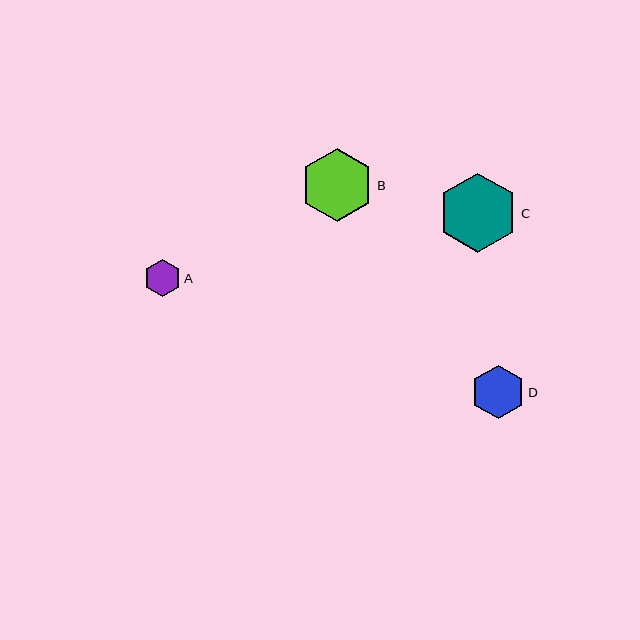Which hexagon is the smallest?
Hexagon A is the smallest with a size of approximately 37 pixels.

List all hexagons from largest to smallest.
From largest to smallest: C, B, D, A.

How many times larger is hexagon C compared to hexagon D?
Hexagon C is approximately 1.5 times the size of hexagon D.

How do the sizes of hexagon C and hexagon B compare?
Hexagon C and hexagon B are approximately the same size.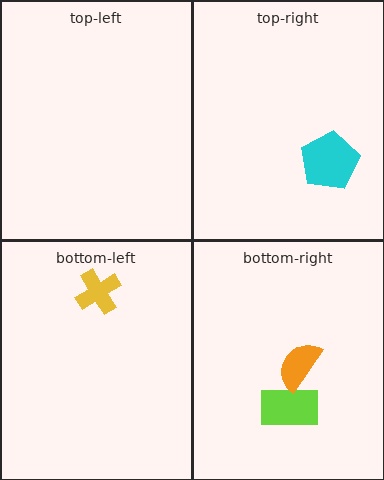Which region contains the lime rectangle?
The bottom-right region.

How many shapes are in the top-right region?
1.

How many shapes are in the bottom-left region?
1.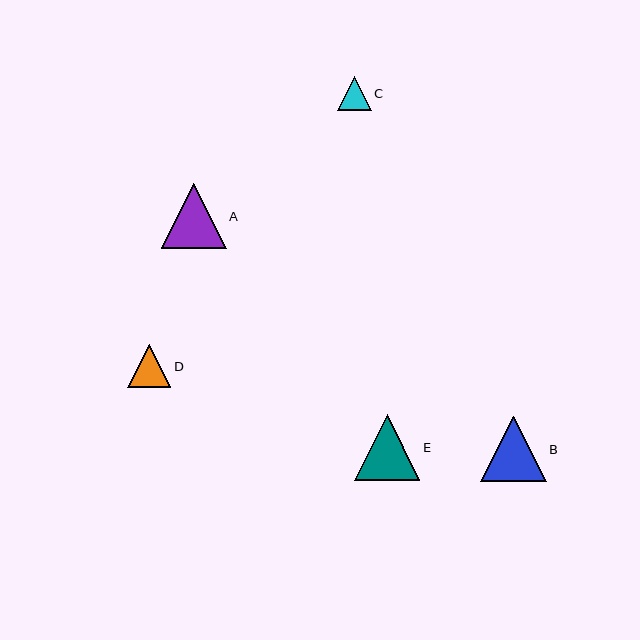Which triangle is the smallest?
Triangle C is the smallest with a size of approximately 33 pixels.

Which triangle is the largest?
Triangle E is the largest with a size of approximately 66 pixels.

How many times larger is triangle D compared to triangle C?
Triangle D is approximately 1.3 times the size of triangle C.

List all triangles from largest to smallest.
From largest to smallest: E, B, A, D, C.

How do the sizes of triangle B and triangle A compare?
Triangle B and triangle A are approximately the same size.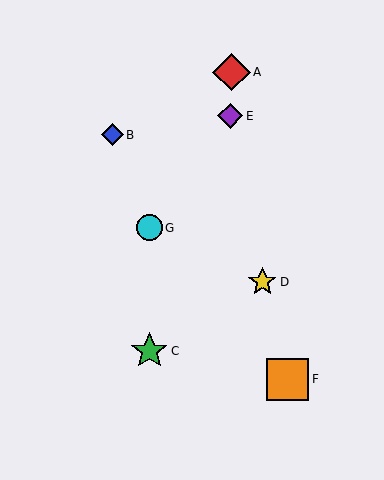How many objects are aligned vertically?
2 objects (C, G) are aligned vertically.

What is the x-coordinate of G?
Object G is at x≈149.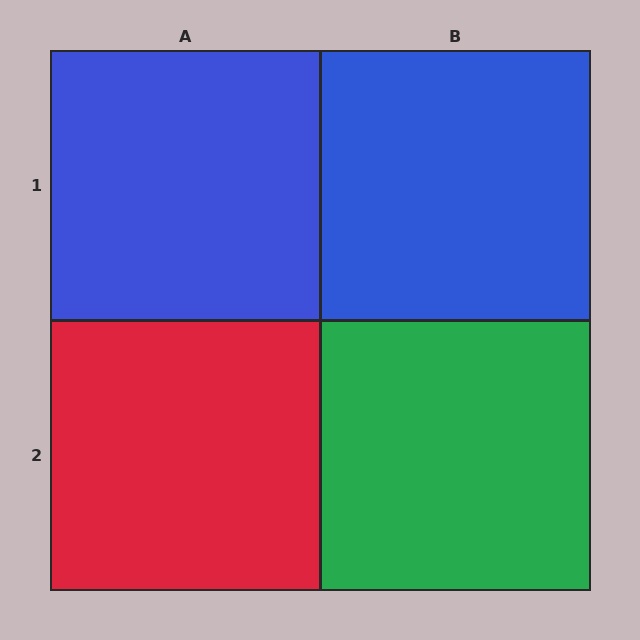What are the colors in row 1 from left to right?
Blue, blue.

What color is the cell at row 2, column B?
Green.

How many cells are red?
1 cell is red.